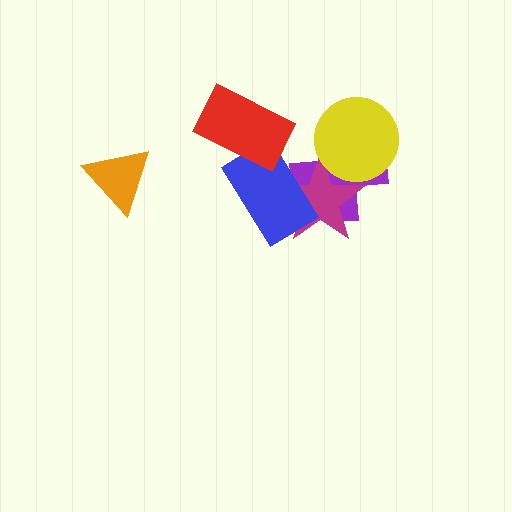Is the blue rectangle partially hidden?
Yes, it is partially covered by another shape.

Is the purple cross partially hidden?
Yes, it is partially covered by another shape.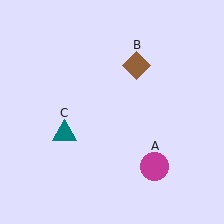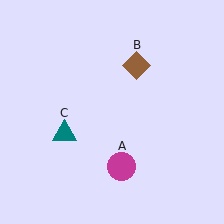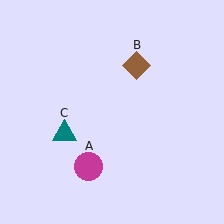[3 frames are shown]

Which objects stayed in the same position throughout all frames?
Brown diamond (object B) and teal triangle (object C) remained stationary.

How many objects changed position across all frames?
1 object changed position: magenta circle (object A).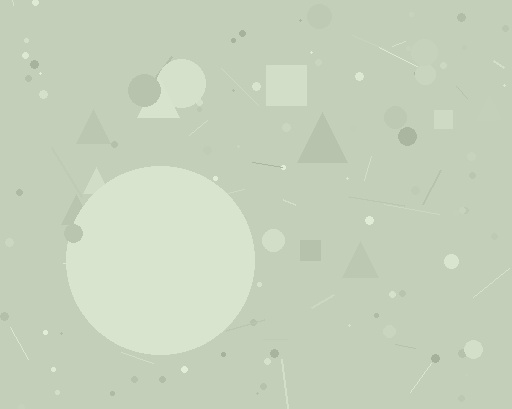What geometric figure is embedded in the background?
A circle is embedded in the background.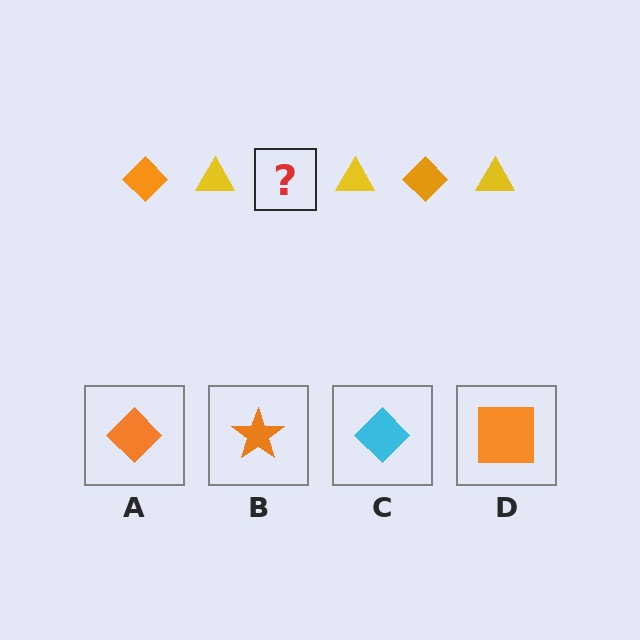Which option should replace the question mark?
Option A.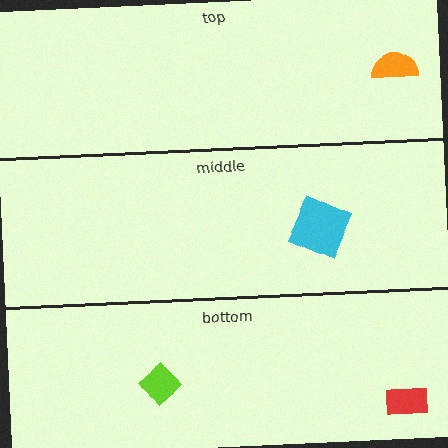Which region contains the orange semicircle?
The top region.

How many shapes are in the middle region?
1.